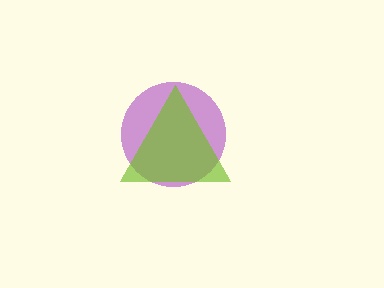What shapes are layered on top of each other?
The layered shapes are: a purple circle, a lime triangle.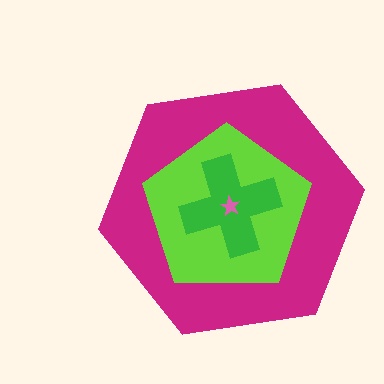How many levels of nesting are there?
4.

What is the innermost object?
The pink star.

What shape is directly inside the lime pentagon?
The green cross.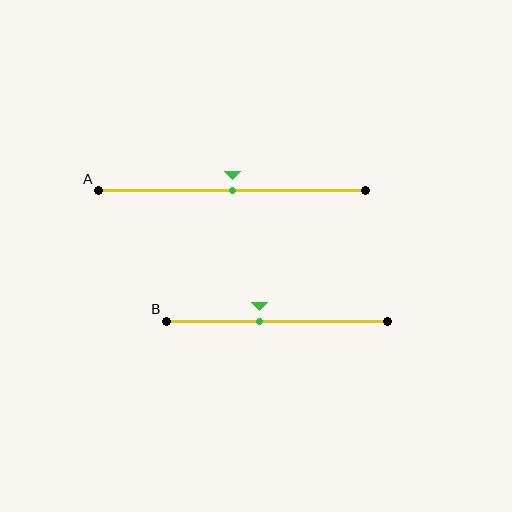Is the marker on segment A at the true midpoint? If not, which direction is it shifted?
Yes, the marker on segment A is at the true midpoint.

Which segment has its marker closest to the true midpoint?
Segment A has its marker closest to the true midpoint.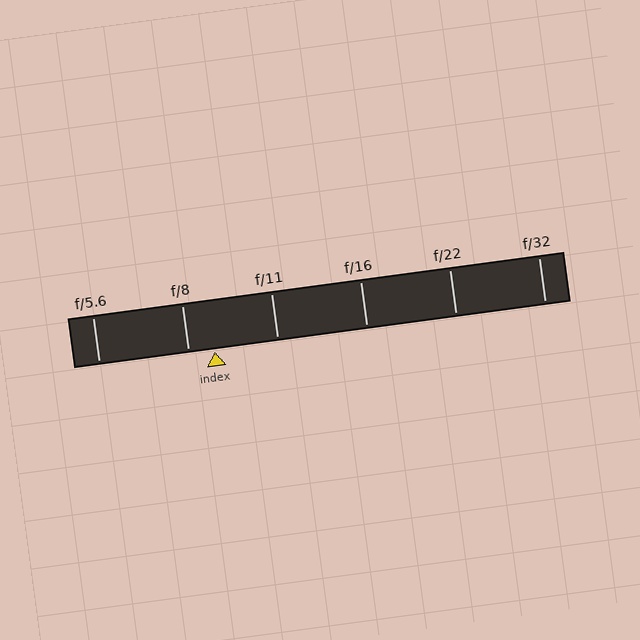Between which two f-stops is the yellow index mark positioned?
The index mark is between f/8 and f/11.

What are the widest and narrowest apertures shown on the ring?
The widest aperture shown is f/5.6 and the narrowest is f/32.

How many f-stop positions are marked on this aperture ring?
There are 6 f-stop positions marked.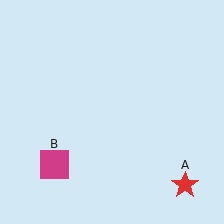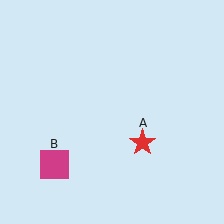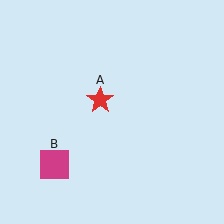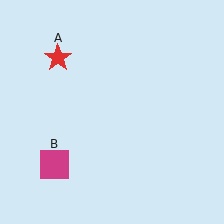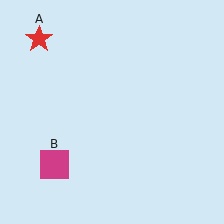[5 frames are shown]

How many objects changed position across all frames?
1 object changed position: red star (object A).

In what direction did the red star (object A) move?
The red star (object A) moved up and to the left.